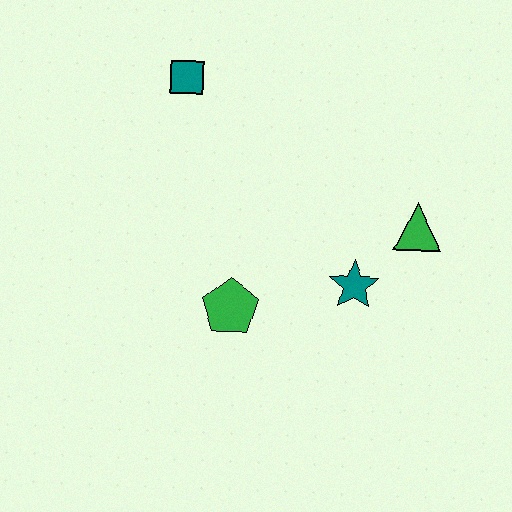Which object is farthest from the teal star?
The teal square is farthest from the teal star.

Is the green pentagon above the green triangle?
No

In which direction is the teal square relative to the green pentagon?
The teal square is above the green pentagon.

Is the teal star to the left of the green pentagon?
No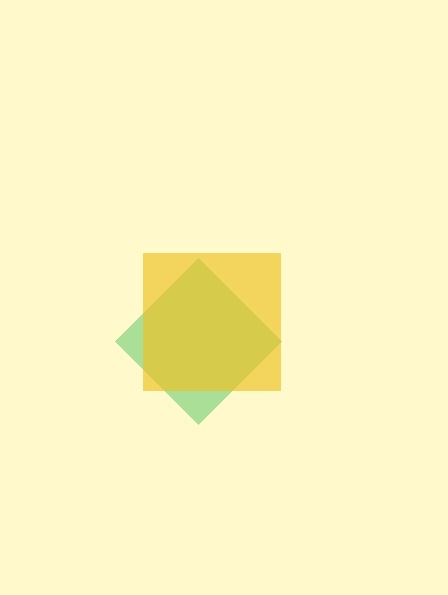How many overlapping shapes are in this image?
There are 2 overlapping shapes in the image.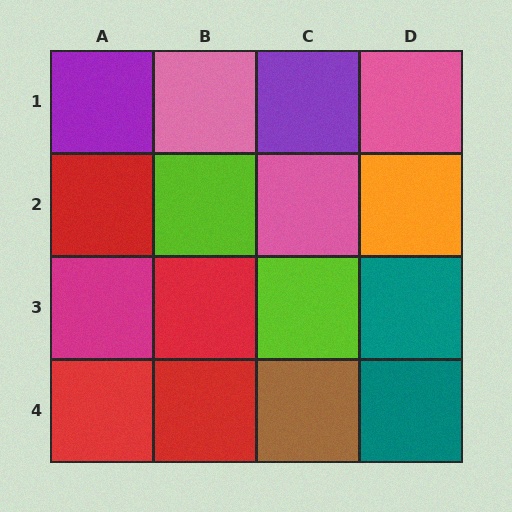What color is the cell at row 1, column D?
Pink.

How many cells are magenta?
1 cell is magenta.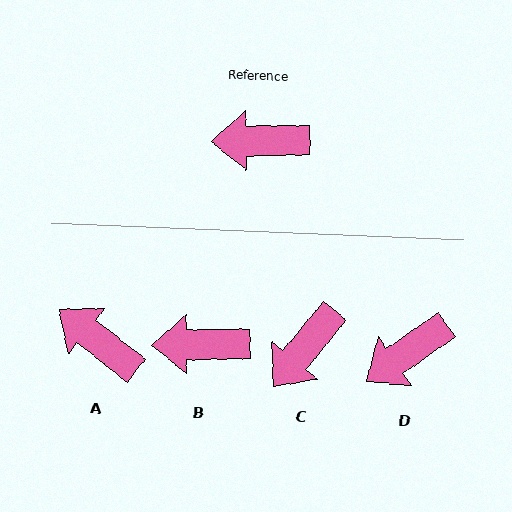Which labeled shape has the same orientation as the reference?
B.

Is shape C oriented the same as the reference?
No, it is off by about 50 degrees.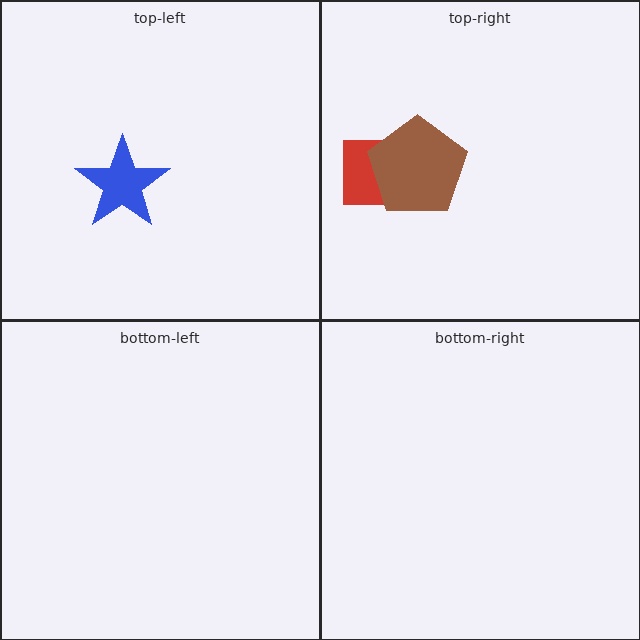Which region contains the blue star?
The top-left region.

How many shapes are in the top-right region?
2.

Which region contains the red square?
The top-right region.